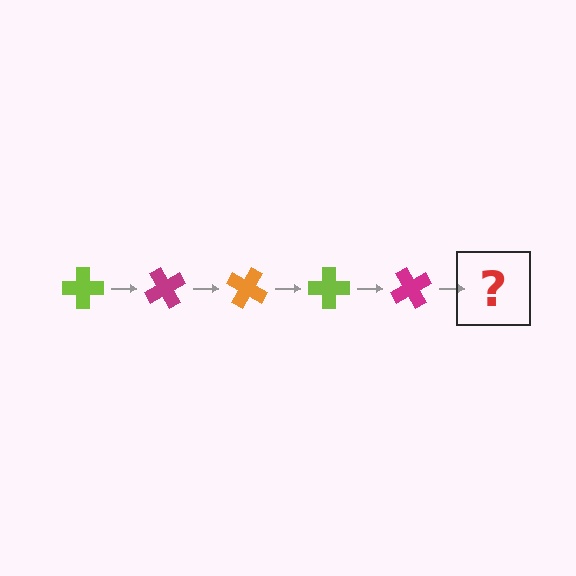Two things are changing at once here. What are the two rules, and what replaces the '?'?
The two rules are that it rotates 60 degrees each step and the color cycles through lime, magenta, and orange. The '?' should be an orange cross, rotated 300 degrees from the start.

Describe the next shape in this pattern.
It should be an orange cross, rotated 300 degrees from the start.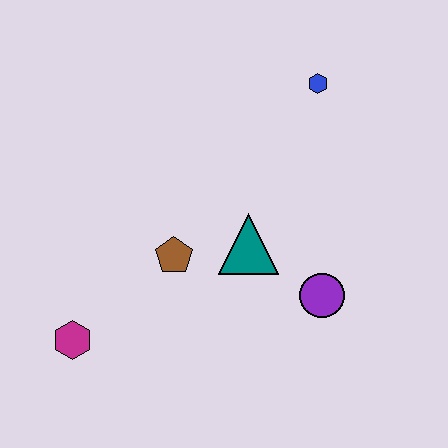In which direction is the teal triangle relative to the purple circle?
The teal triangle is to the left of the purple circle.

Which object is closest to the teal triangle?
The brown pentagon is closest to the teal triangle.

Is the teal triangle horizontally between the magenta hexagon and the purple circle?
Yes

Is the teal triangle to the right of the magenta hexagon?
Yes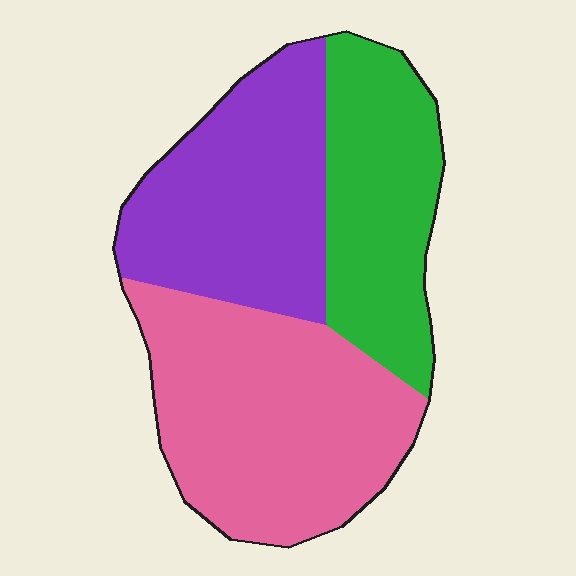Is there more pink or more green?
Pink.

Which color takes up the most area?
Pink, at roughly 40%.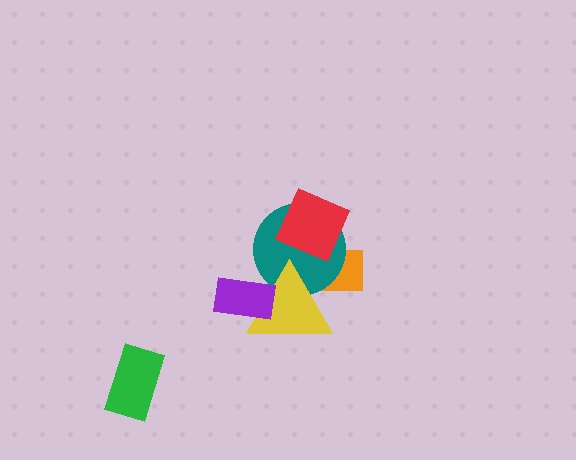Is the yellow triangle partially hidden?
Yes, it is partially covered by another shape.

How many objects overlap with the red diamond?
2 objects overlap with the red diamond.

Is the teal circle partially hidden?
Yes, it is partially covered by another shape.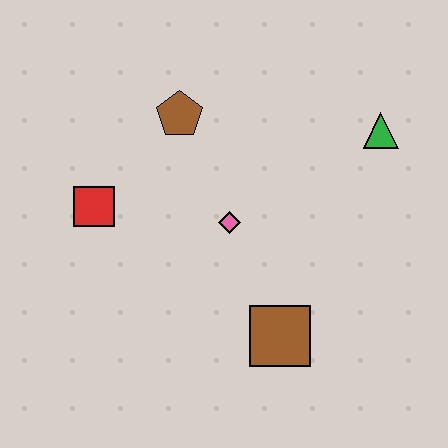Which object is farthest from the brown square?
The brown pentagon is farthest from the brown square.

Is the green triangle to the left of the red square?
No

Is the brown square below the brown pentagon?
Yes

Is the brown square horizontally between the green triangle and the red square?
Yes